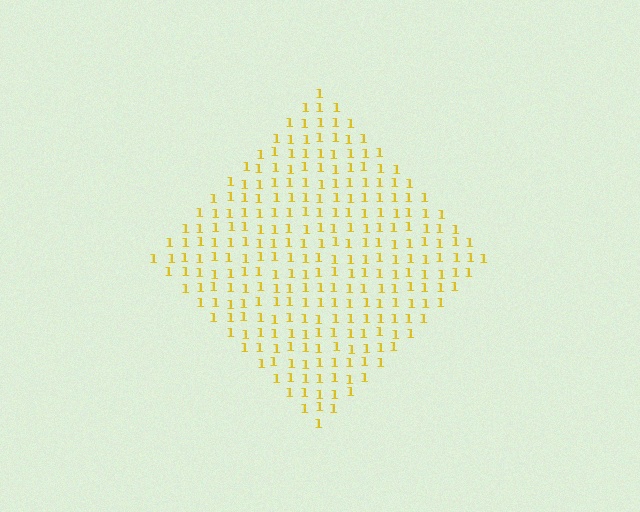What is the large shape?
The large shape is a diamond.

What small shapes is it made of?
It is made of small digit 1's.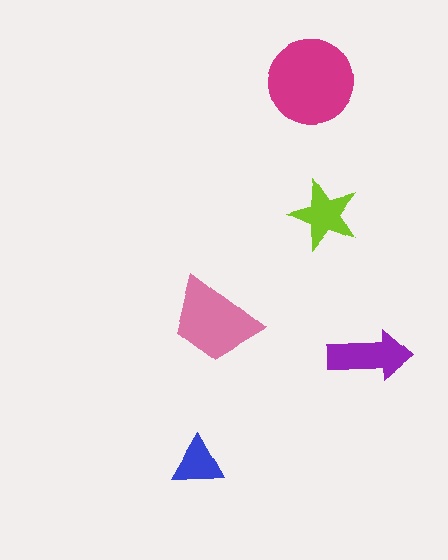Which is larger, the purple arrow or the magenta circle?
The magenta circle.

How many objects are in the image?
There are 5 objects in the image.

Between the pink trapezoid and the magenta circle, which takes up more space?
The magenta circle.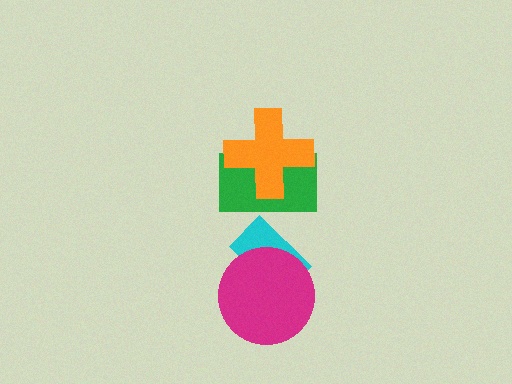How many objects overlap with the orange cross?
1 object overlaps with the orange cross.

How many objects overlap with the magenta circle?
1 object overlaps with the magenta circle.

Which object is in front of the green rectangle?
The orange cross is in front of the green rectangle.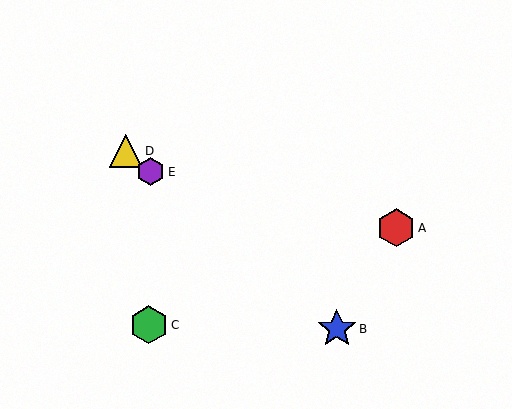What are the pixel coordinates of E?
Object E is at (150, 172).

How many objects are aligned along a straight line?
3 objects (B, D, E) are aligned along a straight line.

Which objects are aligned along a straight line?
Objects B, D, E are aligned along a straight line.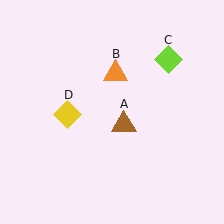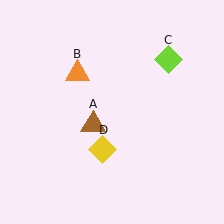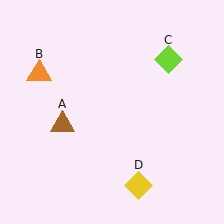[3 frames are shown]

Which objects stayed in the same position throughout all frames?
Lime diamond (object C) remained stationary.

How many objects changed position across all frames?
3 objects changed position: brown triangle (object A), orange triangle (object B), yellow diamond (object D).